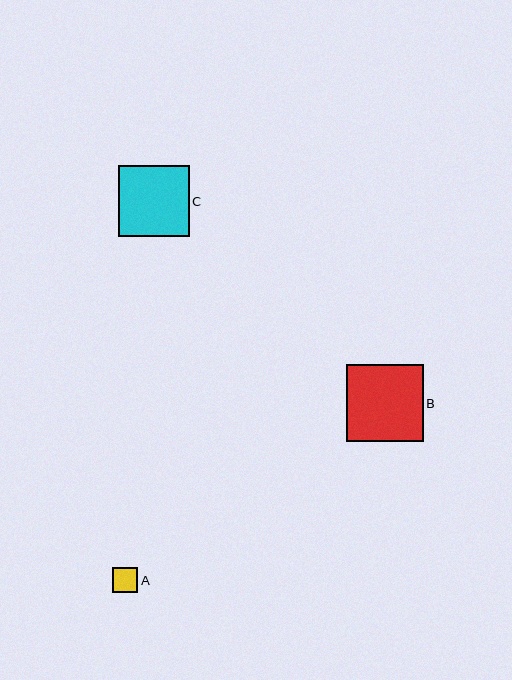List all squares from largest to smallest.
From largest to smallest: B, C, A.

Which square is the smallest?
Square A is the smallest with a size of approximately 25 pixels.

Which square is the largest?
Square B is the largest with a size of approximately 77 pixels.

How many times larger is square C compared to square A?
Square C is approximately 2.8 times the size of square A.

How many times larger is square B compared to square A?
Square B is approximately 3.1 times the size of square A.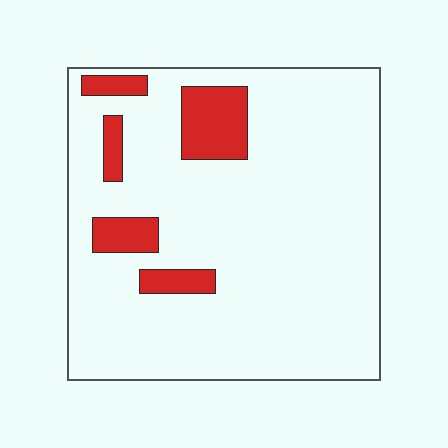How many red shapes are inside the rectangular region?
5.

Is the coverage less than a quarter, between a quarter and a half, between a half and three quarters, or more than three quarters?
Less than a quarter.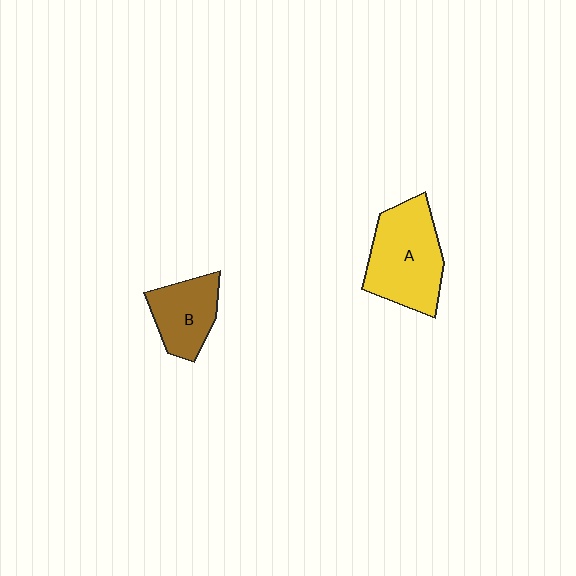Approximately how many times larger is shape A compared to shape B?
Approximately 1.6 times.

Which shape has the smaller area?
Shape B (brown).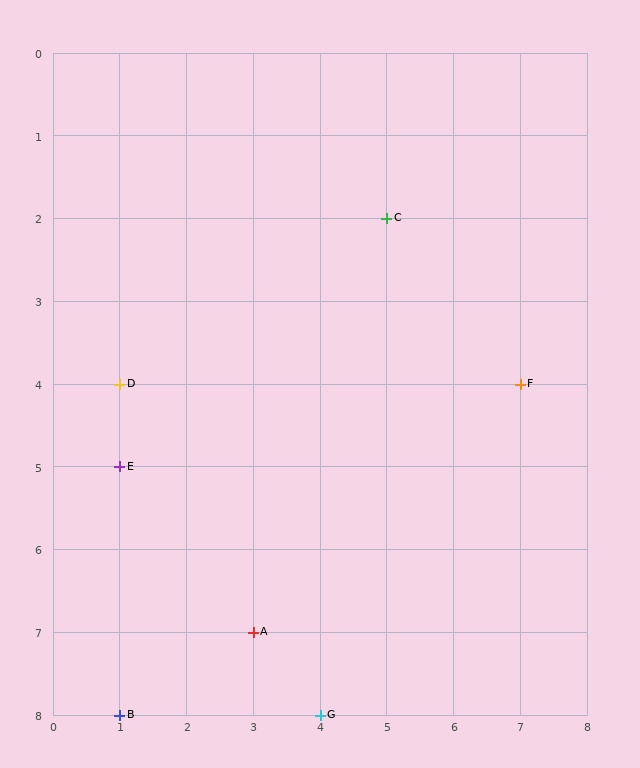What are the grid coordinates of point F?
Point F is at grid coordinates (7, 4).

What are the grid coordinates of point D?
Point D is at grid coordinates (1, 4).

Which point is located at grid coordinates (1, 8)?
Point B is at (1, 8).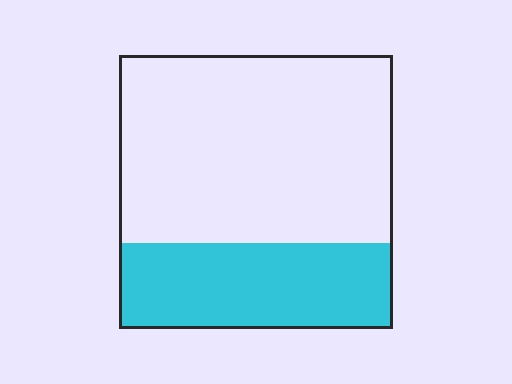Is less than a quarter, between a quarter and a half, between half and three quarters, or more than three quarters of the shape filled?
Between a quarter and a half.